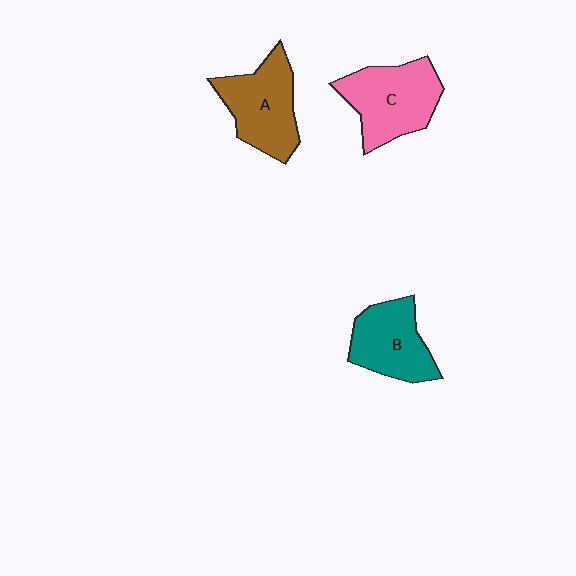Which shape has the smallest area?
Shape B (teal).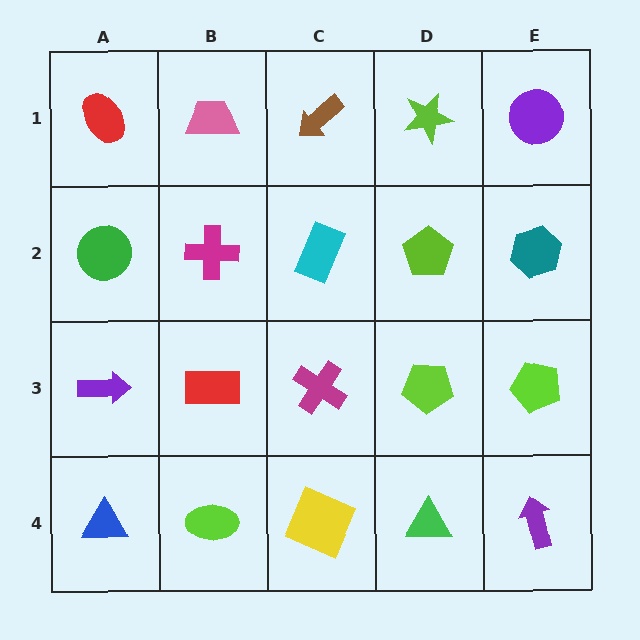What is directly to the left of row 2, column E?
A lime pentagon.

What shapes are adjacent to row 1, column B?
A magenta cross (row 2, column B), a red ellipse (row 1, column A), a brown arrow (row 1, column C).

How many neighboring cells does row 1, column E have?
2.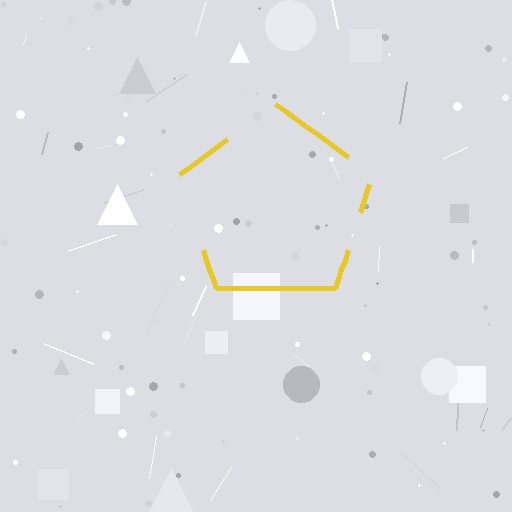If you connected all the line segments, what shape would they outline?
They would outline a pentagon.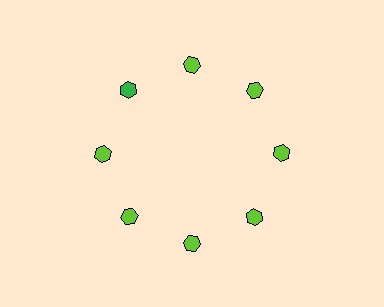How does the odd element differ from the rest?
It has a different color: green instead of lime.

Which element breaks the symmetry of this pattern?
The green hexagon at roughly the 10 o'clock position breaks the symmetry. All other shapes are lime hexagons.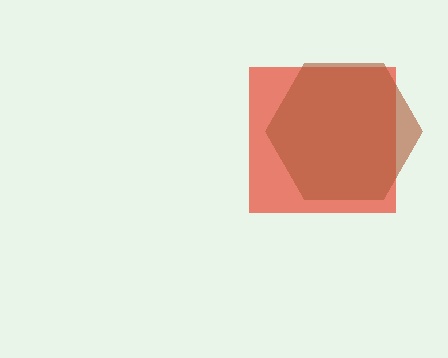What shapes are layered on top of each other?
The layered shapes are: a red square, a brown hexagon.